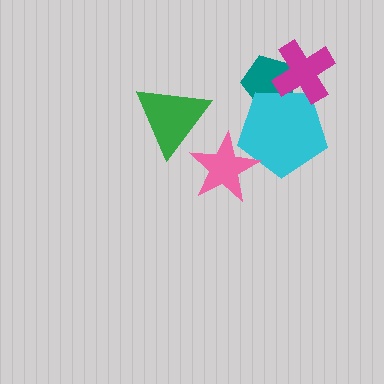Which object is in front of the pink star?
The green triangle is in front of the pink star.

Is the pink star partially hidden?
Yes, it is partially covered by another shape.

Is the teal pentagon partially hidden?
Yes, it is partially covered by another shape.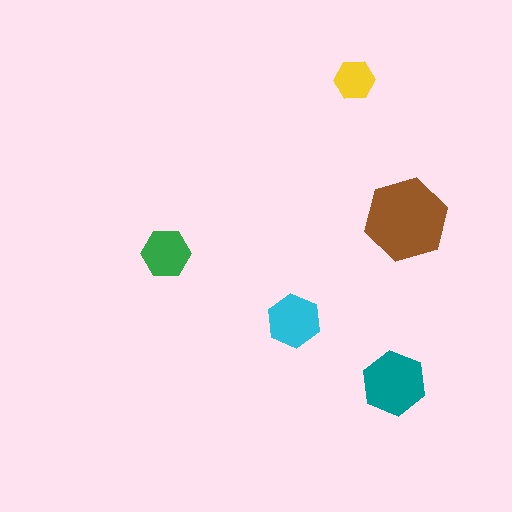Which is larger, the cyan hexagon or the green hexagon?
The cyan one.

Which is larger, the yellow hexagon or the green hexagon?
The green one.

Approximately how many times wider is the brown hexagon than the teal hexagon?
About 1.5 times wider.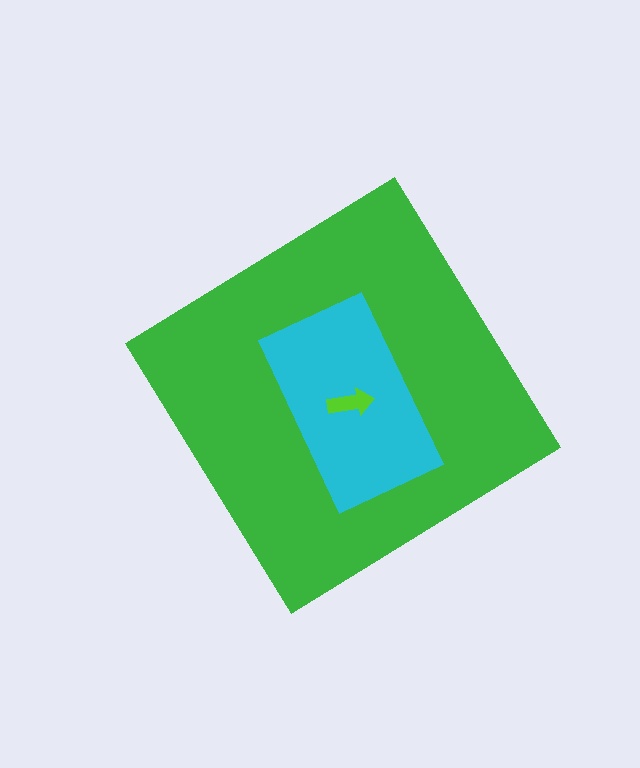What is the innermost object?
The lime arrow.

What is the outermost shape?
The green diamond.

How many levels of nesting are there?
3.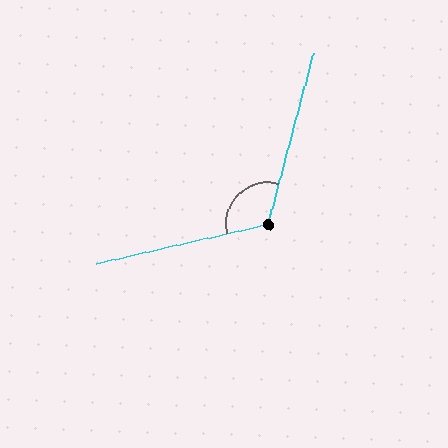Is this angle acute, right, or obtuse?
It is obtuse.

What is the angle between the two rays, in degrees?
Approximately 118 degrees.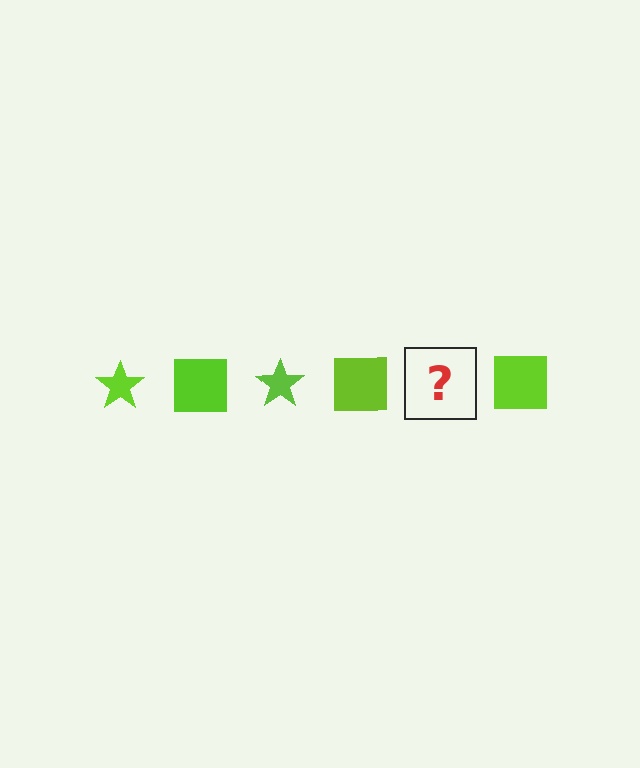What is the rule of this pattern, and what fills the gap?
The rule is that the pattern cycles through star, square shapes in lime. The gap should be filled with a lime star.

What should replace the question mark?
The question mark should be replaced with a lime star.